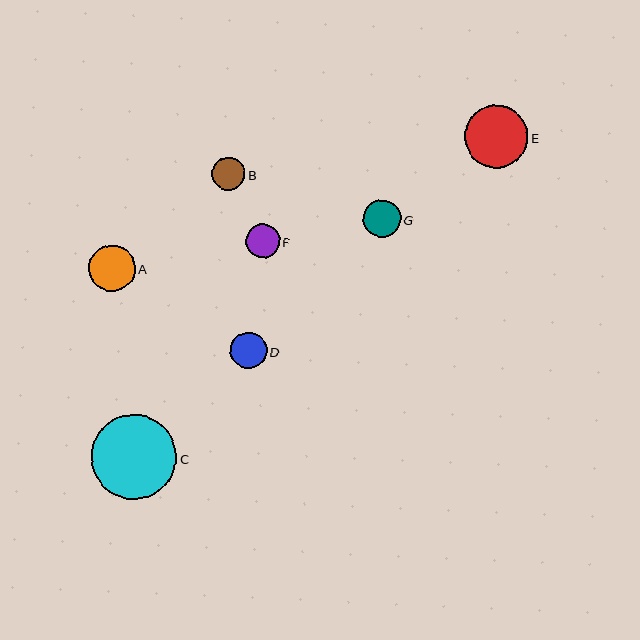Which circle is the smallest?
Circle B is the smallest with a size of approximately 33 pixels.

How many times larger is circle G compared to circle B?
Circle G is approximately 1.1 times the size of circle B.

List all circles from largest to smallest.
From largest to smallest: C, E, A, G, D, F, B.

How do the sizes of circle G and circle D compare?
Circle G and circle D are approximately the same size.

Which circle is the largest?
Circle C is the largest with a size of approximately 85 pixels.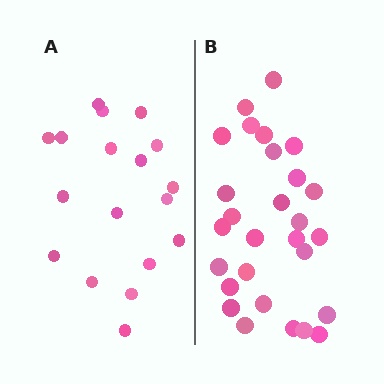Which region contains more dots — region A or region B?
Region B (the right region) has more dots.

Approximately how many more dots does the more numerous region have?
Region B has roughly 10 or so more dots than region A.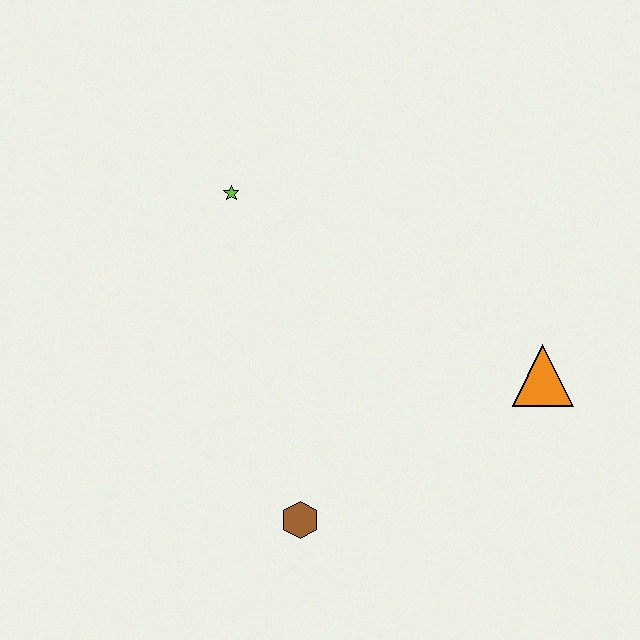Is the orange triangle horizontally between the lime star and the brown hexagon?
No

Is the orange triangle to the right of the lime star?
Yes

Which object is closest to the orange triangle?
The brown hexagon is closest to the orange triangle.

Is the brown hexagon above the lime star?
No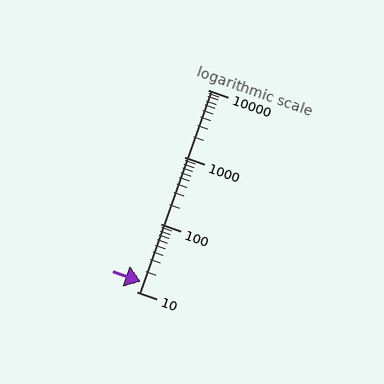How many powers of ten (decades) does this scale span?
The scale spans 3 decades, from 10 to 10000.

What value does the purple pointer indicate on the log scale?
The pointer indicates approximately 14.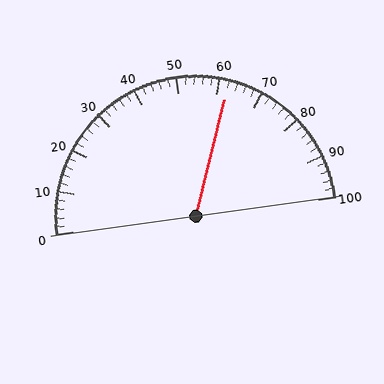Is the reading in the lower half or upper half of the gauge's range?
The reading is in the upper half of the range (0 to 100).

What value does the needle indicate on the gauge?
The needle indicates approximately 62.